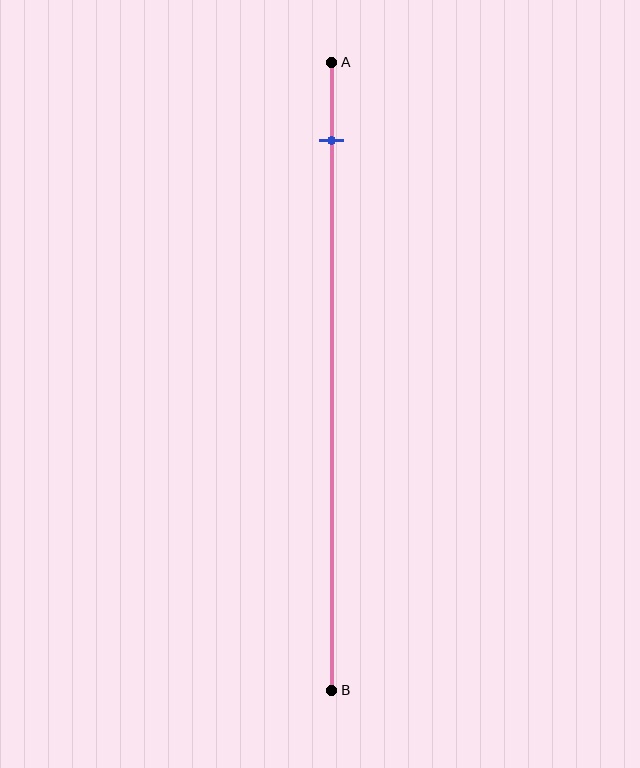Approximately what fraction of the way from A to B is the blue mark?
The blue mark is approximately 10% of the way from A to B.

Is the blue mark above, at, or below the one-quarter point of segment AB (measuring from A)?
The blue mark is above the one-quarter point of segment AB.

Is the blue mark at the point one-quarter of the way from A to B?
No, the mark is at about 10% from A, not at the 25% one-quarter point.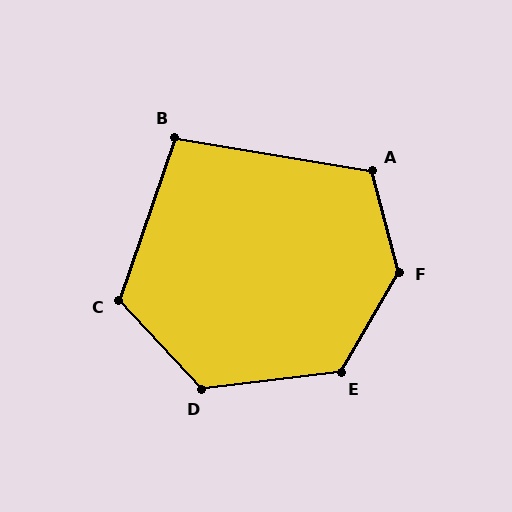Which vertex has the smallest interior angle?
B, at approximately 99 degrees.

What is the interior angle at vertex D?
Approximately 126 degrees (obtuse).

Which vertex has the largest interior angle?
F, at approximately 135 degrees.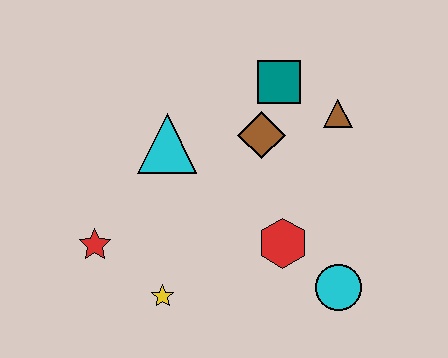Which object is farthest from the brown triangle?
The red star is farthest from the brown triangle.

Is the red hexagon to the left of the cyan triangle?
No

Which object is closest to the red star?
The yellow star is closest to the red star.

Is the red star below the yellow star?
No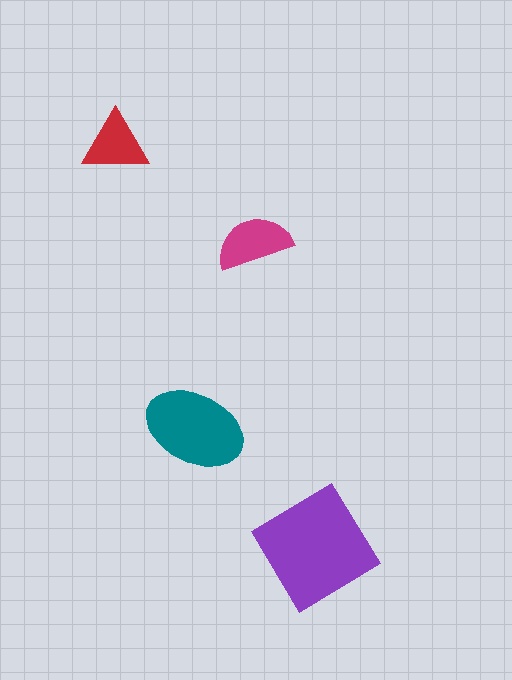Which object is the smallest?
The red triangle.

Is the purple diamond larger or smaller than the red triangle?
Larger.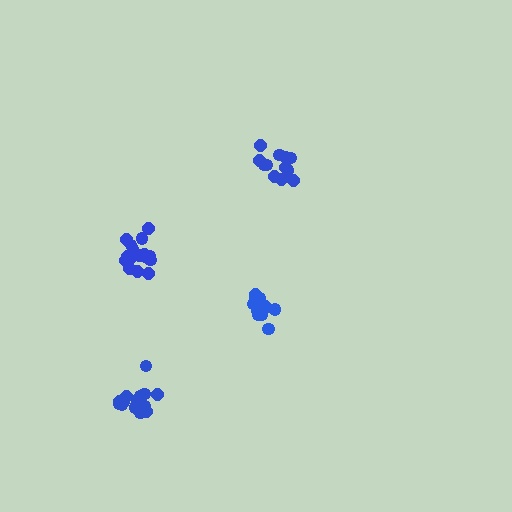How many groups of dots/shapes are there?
There are 4 groups.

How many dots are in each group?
Group 1: 14 dots, Group 2: 12 dots, Group 3: 15 dots, Group 4: 16 dots (57 total).